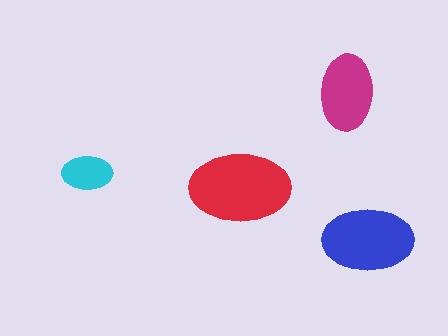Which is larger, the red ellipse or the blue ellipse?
The red one.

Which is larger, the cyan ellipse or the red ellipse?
The red one.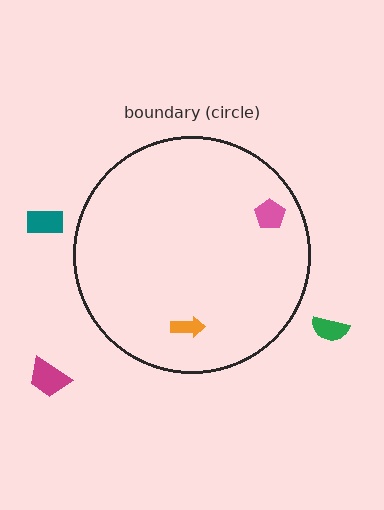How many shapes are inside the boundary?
2 inside, 3 outside.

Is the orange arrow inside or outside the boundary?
Inside.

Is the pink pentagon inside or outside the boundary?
Inside.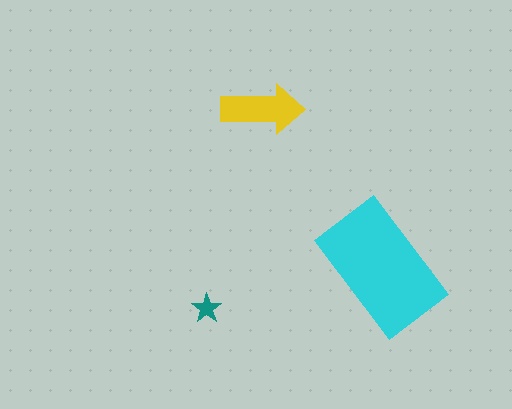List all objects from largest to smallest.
The cyan rectangle, the yellow arrow, the teal star.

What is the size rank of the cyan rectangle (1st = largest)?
1st.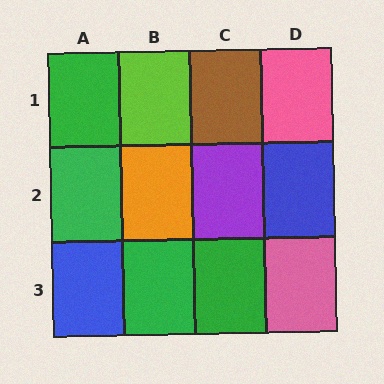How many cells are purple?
1 cell is purple.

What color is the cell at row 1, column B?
Lime.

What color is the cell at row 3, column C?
Green.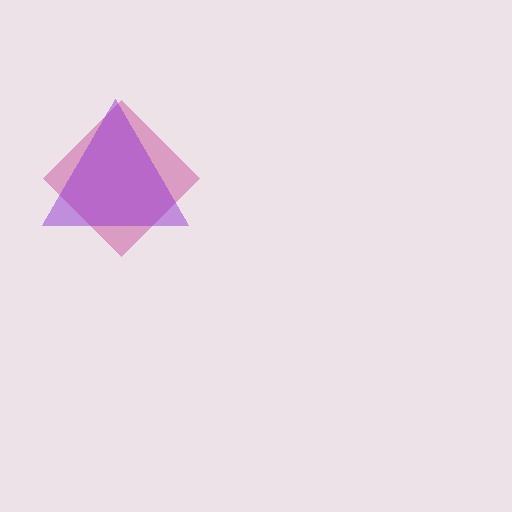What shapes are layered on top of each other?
The layered shapes are: a magenta diamond, a purple triangle.